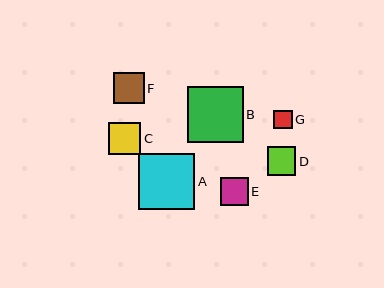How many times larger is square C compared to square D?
Square C is approximately 1.1 times the size of square D.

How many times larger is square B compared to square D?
Square B is approximately 1.9 times the size of square D.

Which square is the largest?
Square A is the largest with a size of approximately 57 pixels.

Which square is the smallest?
Square G is the smallest with a size of approximately 18 pixels.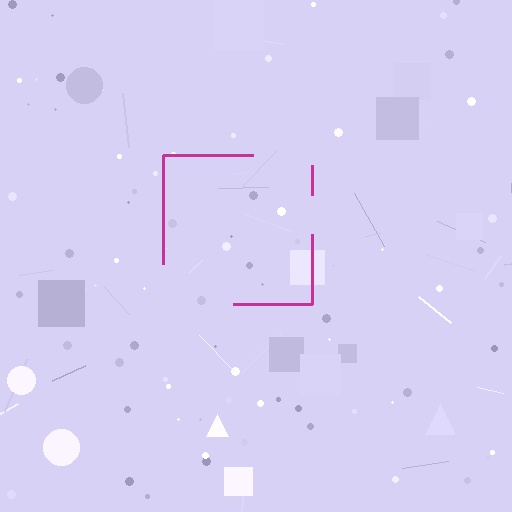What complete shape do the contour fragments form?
The contour fragments form a square.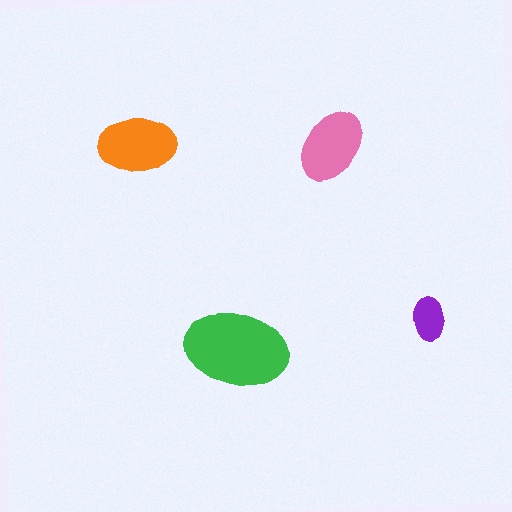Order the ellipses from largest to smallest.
the green one, the orange one, the pink one, the purple one.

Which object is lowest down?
The green ellipse is bottommost.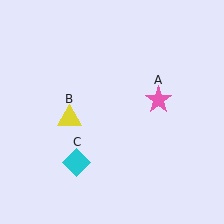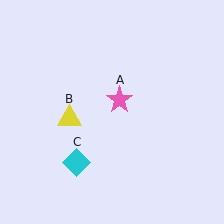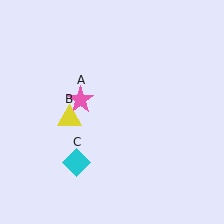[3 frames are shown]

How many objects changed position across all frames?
1 object changed position: pink star (object A).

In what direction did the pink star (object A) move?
The pink star (object A) moved left.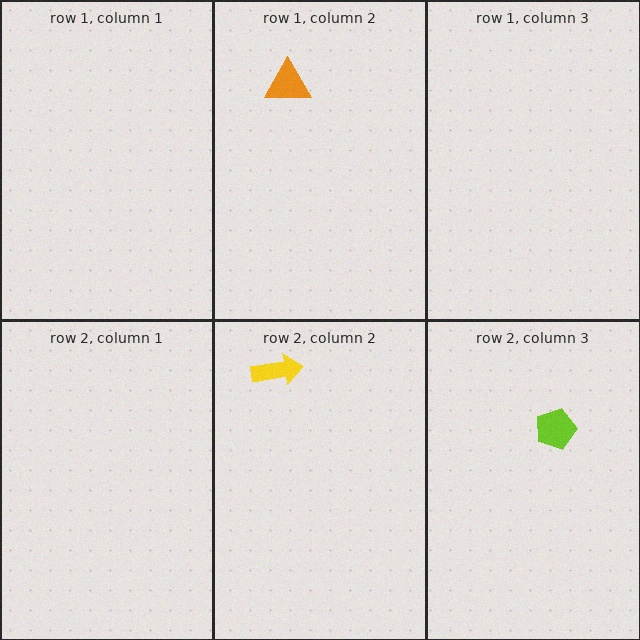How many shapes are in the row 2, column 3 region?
1.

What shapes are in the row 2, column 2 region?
The yellow arrow.